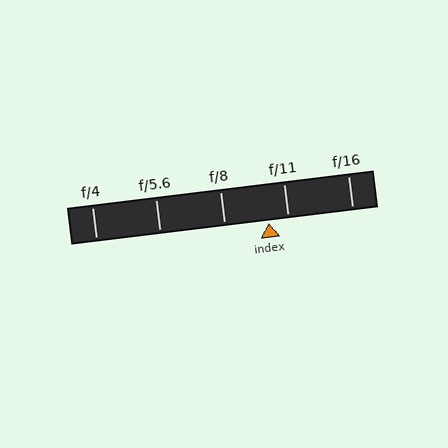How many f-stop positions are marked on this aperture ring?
There are 5 f-stop positions marked.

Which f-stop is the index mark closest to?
The index mark is closest to f/11.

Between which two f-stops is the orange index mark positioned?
The index mark is between f/8 and f/11.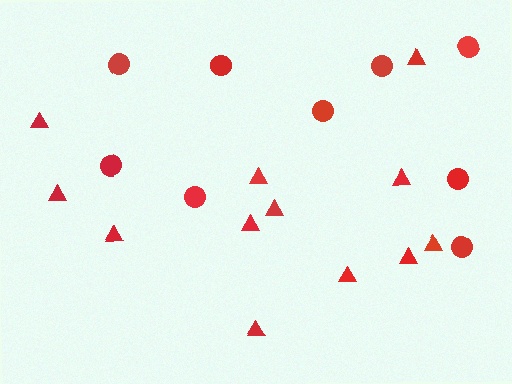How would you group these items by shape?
There are 2 groups: one group of triangles (12) and one group of circles (9).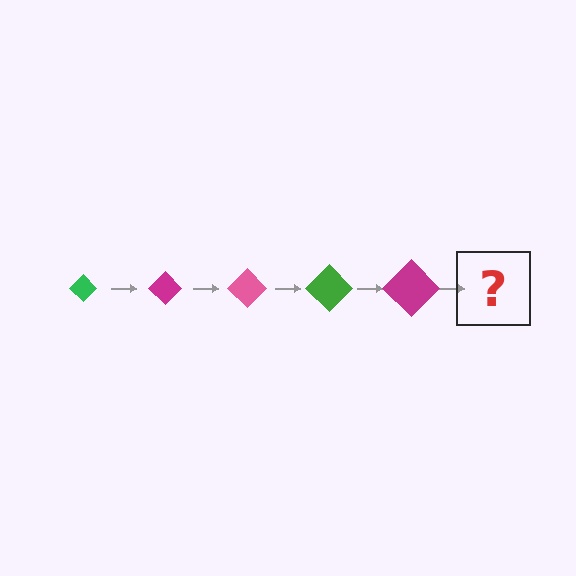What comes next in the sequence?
The next element should be a pink diamond, larger than the previous one.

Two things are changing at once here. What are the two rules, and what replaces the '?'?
The two rules are that the diamond grows larger each step and the color cycles through green, magenta, and pink. The '?' should be a pink diamond, larger than the previous one.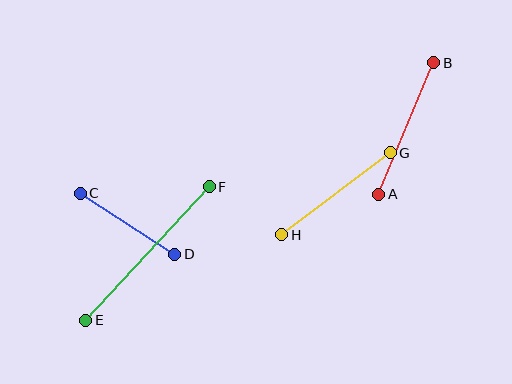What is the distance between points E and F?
The distance is approximately 182 pixels.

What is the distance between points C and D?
The distance is approximately 112 pixels.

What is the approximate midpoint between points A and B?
The midpoint is at approximately (406, 128) pixels.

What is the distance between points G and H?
The distance is approximately 136 pixels.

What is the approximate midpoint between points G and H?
The midpoint is at approximately (336, 194) pixels.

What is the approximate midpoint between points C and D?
The midpoint is at approximately (128, 224) pixels.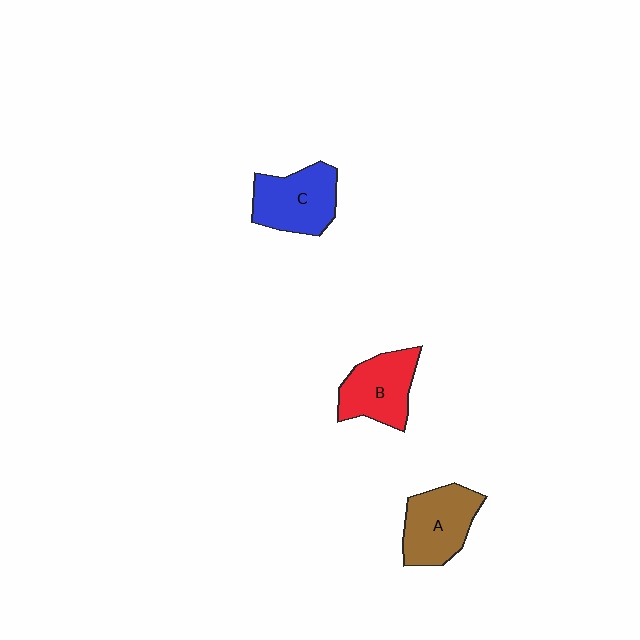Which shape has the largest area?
Shape C (blue).